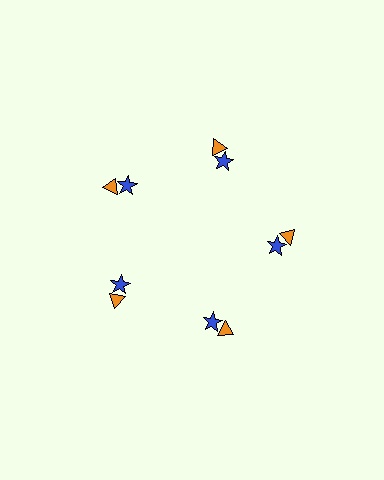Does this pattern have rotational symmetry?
Yes, this pattern has 5-fold rotational symmetry. It looks the same after rotating 72 degrees around the center.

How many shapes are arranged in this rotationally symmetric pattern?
There are 10 shapes, arranged in 5 groups of 2.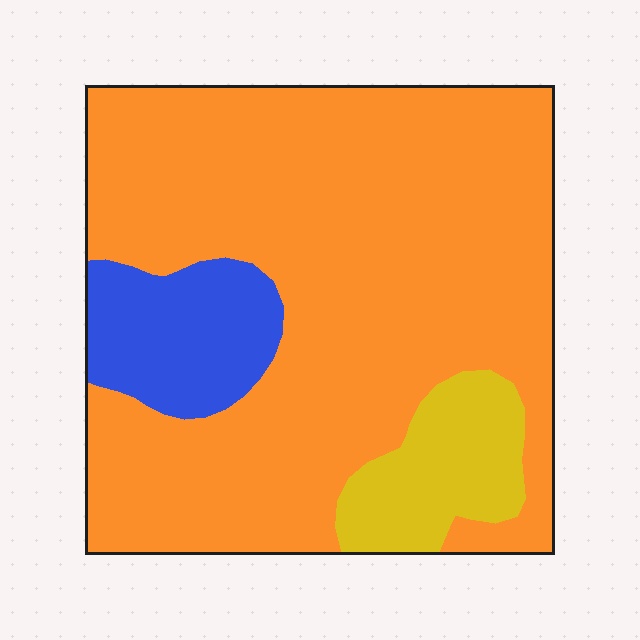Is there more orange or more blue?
Orange.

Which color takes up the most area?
Orange, at roughly 80%.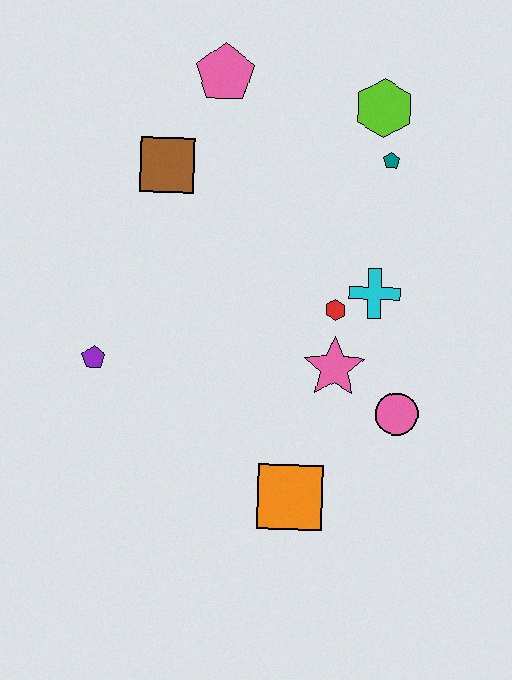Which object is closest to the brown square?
The pink pentagon is closest to the brown square.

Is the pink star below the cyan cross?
Yes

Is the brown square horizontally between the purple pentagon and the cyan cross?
Yes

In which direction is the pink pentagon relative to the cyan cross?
The pink pentagon is above the cyan cross.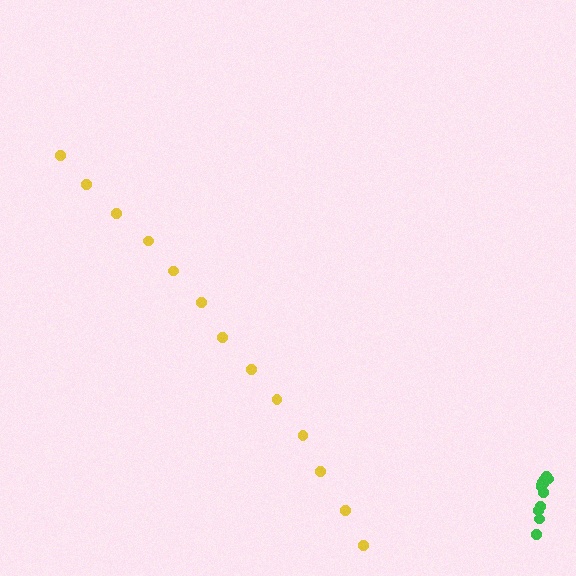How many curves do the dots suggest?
There are 2 distinct paths.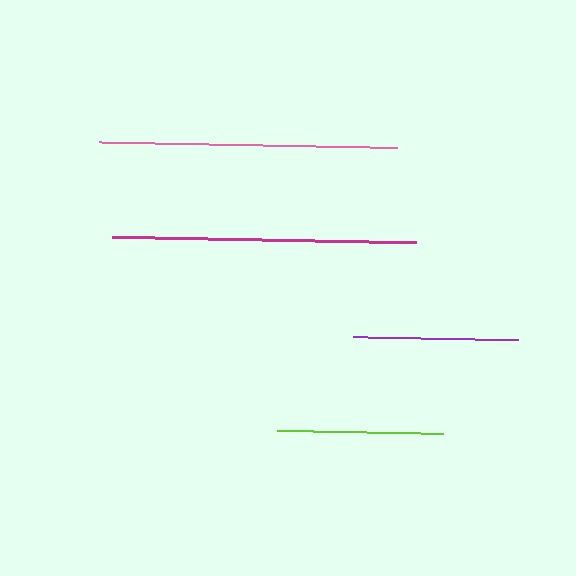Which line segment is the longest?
The magenta line is the longest at approximately 304 pixels.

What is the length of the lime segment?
The lime segment is approximately 165 pixels long.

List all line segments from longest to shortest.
From longest to shortest: magenta, pink, lime, purple.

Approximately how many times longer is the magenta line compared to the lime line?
The magenta line is approximately 1.8 times the length of the lime line.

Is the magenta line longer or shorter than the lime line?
The magenta line is longer than the lime line.